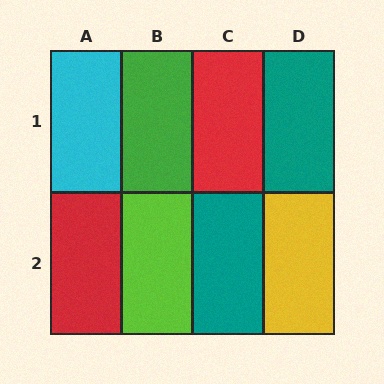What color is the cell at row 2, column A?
Red.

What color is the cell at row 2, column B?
Lime.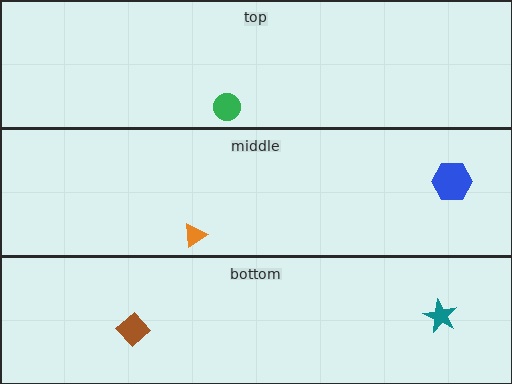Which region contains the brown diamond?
The bottom region.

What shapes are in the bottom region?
The teal star, the brown diamond.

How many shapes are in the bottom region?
2.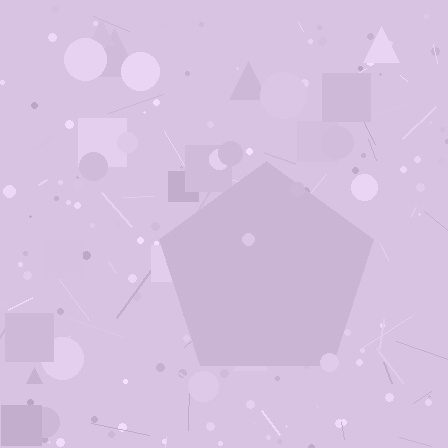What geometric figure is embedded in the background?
A pentagon is embedded in the background.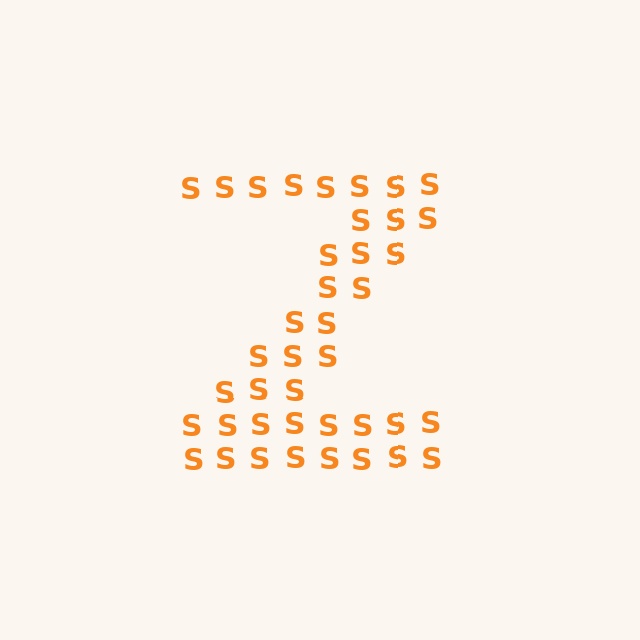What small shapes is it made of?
It is made of small letter S's.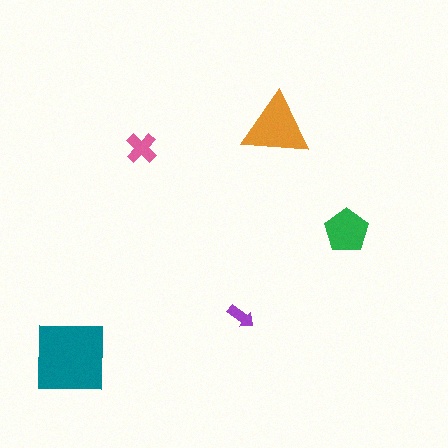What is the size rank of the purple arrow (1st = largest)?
5th.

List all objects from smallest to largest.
The purple arrow, the pink cross, the green pentagon, the orange triangle, the teal square.